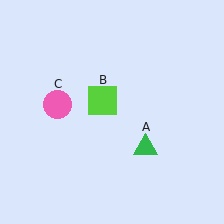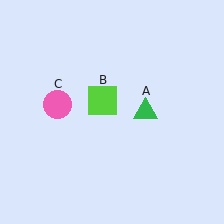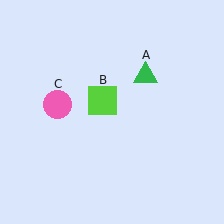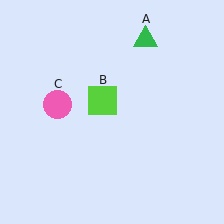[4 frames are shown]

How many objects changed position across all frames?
1 object changed position: green triangle (object A).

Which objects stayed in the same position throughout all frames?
Lime square (object B) and pink circle (object C) remained stationary.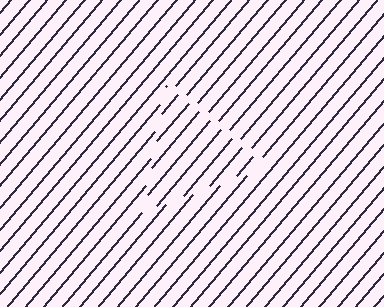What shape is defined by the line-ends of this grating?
An illusory triangle. The interior of the shape contains the same grating, shifted by half a period — the contour is defined by the phase discontinuity where line-ends from the inner and outer gratings abut.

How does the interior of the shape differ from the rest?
The interior of the shape contains the same grating, shifted by half a period — the contour is defined by the phase discontinuity where line-ends from the inner and outer gratings abut.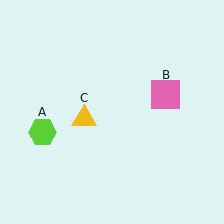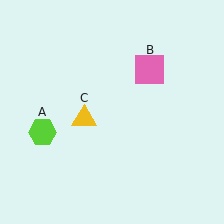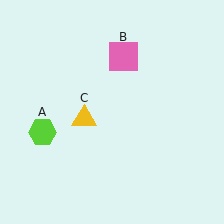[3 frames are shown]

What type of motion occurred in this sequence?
The pink square (object B) rotated counterclockwise around the center of the scene.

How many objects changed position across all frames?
1 object changed position: pink square (object B).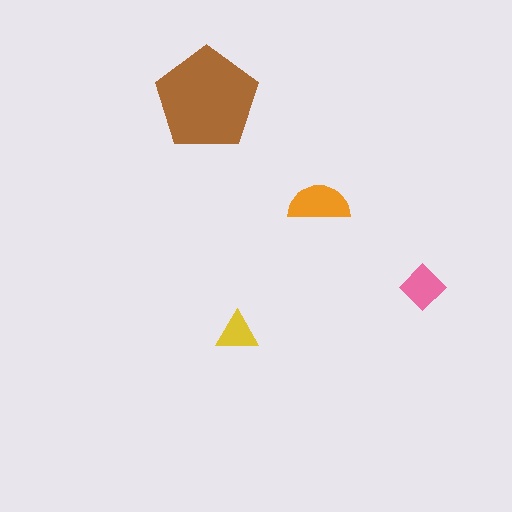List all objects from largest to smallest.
The brown pentagon, the orange semicircle, the pink diamond, the yellow triangle.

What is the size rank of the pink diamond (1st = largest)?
3rd.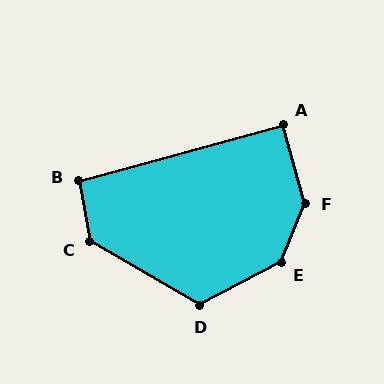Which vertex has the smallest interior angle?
A, at approximately 90 degrees.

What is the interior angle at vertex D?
Approximately 122 degrees (obtuse).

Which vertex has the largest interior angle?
F, at approximately 143 degrees.